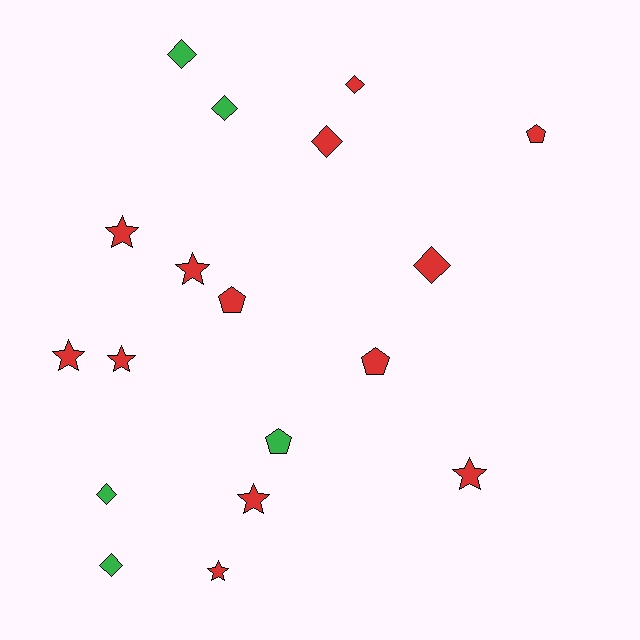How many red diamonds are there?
There are 3 red diamonds.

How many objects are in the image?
There are 18 objects.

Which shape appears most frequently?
Diamond, with 7 objects.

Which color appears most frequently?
Red, with 13 objects.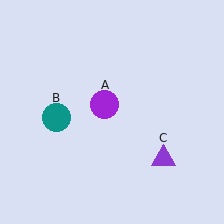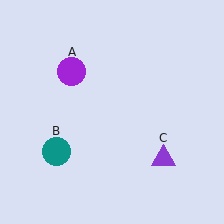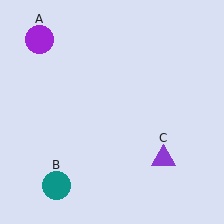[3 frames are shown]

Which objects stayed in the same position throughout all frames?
Purple triangle (object C) remained stationary.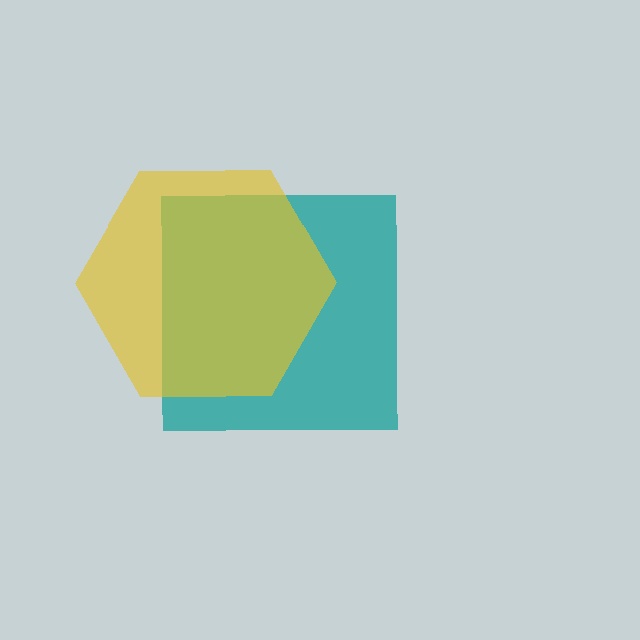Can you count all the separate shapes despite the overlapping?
Yes, there are 2 separate shapes.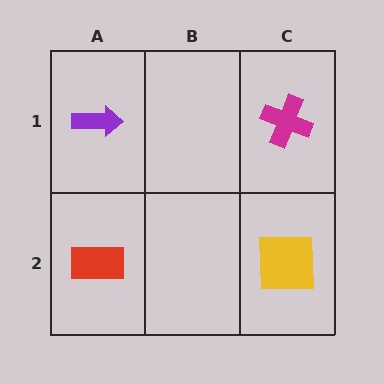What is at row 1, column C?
A magenta cross.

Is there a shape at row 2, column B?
No, that cell is empty.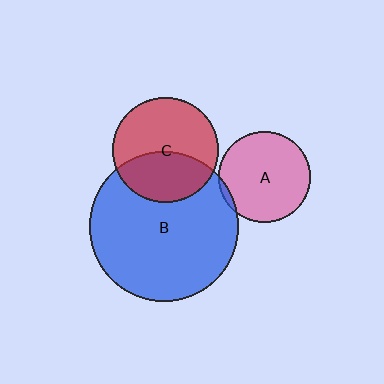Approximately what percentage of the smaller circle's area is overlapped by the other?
Approximately 40%.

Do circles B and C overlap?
Yes.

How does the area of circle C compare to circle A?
Approximately 1.3 times.